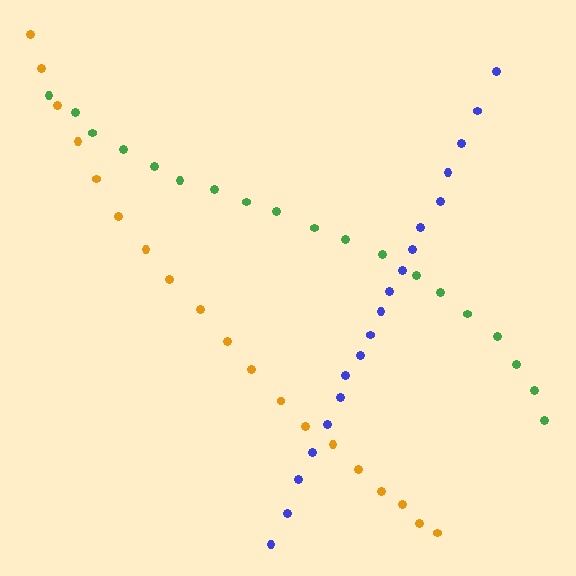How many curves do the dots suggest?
There are 3 distinct paths.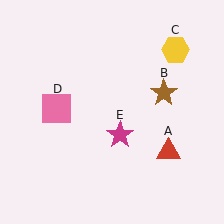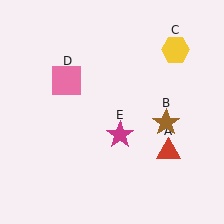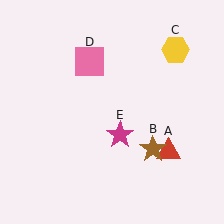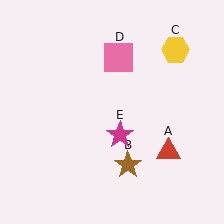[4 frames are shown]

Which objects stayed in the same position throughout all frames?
Red triangle (object A) and yellow hexagon (object C) and magenta star (object E) remained stationary.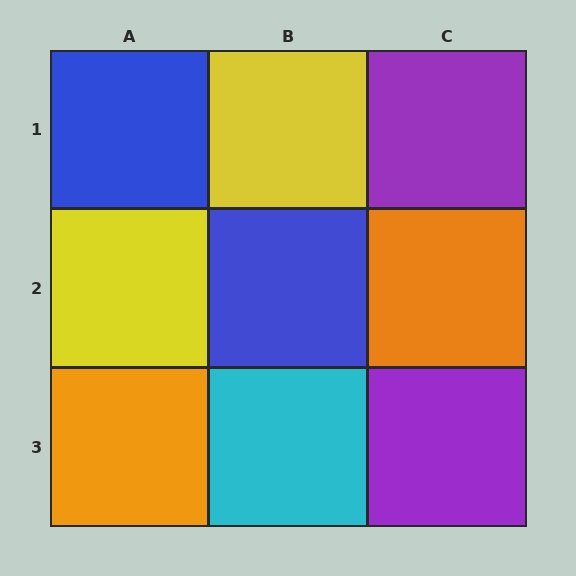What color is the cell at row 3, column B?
Cyan.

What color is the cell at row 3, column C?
Purple.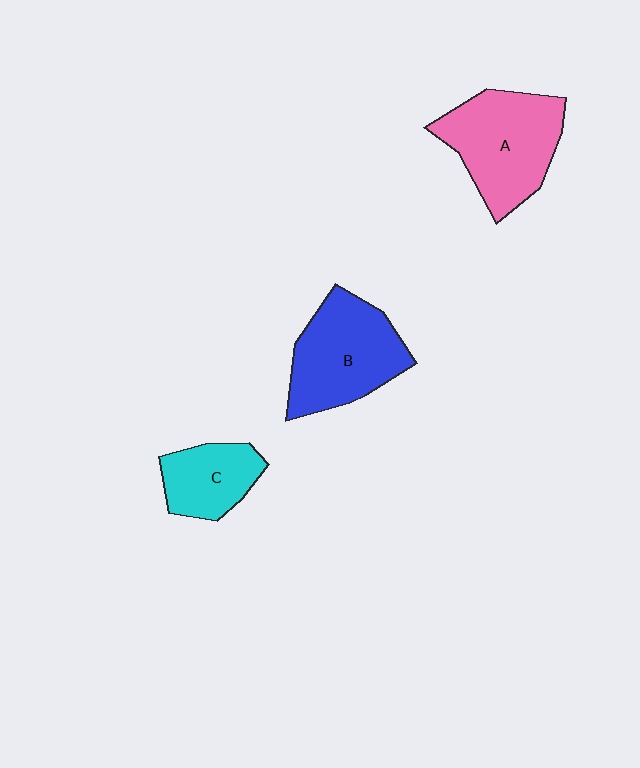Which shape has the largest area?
Shape A (pink).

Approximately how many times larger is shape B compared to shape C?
Approximately 1.7 times.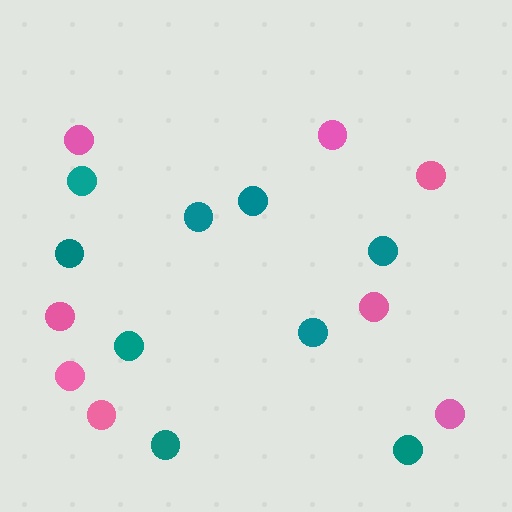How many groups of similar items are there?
There are 2 groups: one group of pink circles (8) and one group of teal circles (9).